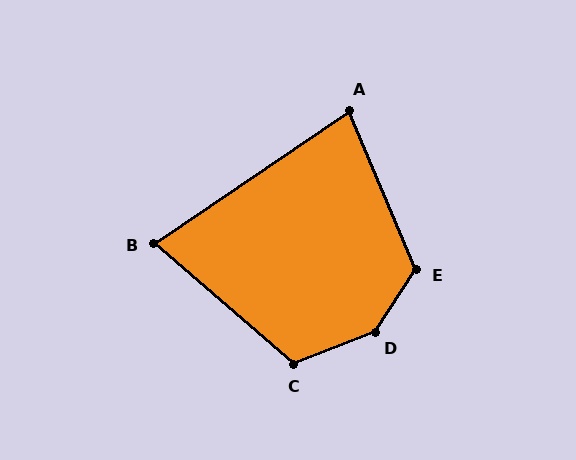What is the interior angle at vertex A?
Approximately 79 degrees (acute).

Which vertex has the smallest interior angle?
B, at approximately 75 degrees.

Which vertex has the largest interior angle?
D, at approximately 145 degrees.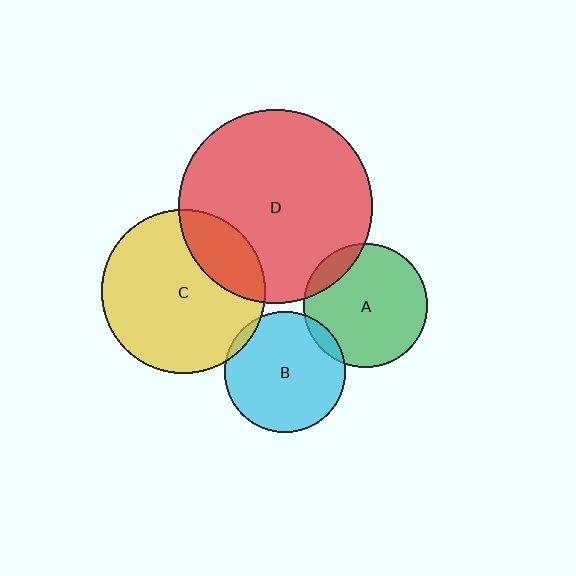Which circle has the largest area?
Circle D (red).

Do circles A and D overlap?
Yes.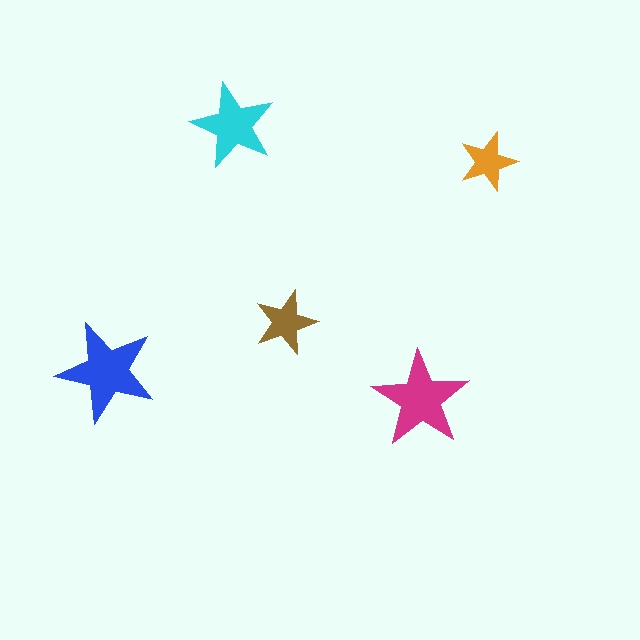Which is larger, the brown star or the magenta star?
The magenta one.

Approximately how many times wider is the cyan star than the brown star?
About 1.5 times wider.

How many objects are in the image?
There are 5 objects in the image.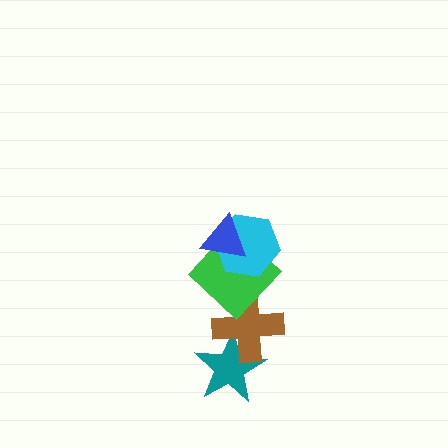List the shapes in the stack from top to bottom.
From top to bottom: the blue triangle, the cyan hexagon, the green diamond, the brown cross, the teal star.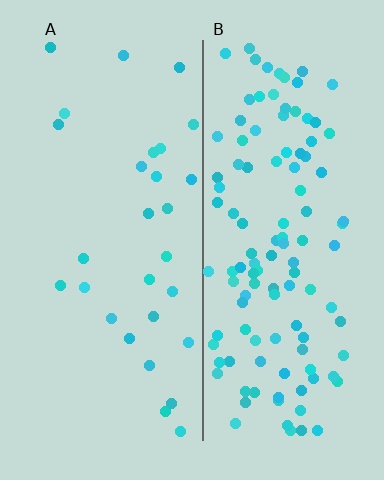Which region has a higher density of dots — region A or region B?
B (the right).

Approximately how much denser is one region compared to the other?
Approximately 4.2× — region B over region A.